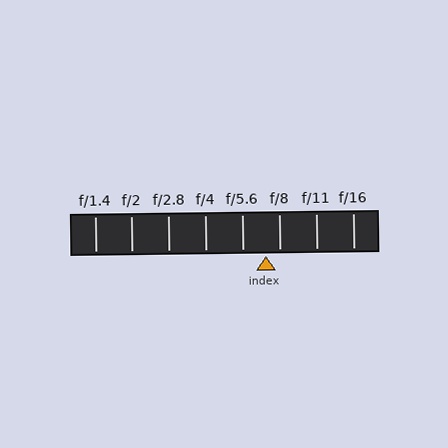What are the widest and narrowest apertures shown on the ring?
The widest aperture shown is f/1.4 and the narrowest is f/16.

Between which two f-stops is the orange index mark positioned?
The index mark is between f/5.6 and f/8.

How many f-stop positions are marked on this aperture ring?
There are 8 f-stop positions marked.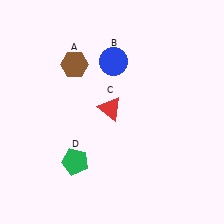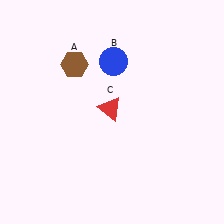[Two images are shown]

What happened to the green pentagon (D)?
The green pentagon (D) was removed in Image 2. It was in the bottom-left area of Image 1.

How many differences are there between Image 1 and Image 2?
There is 1 difference between the two images.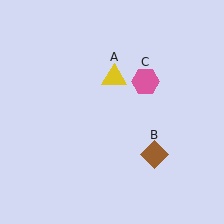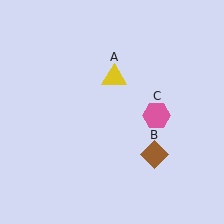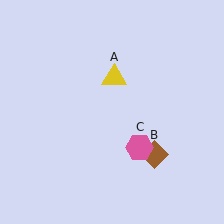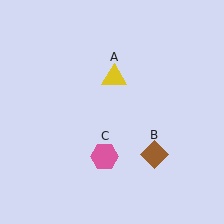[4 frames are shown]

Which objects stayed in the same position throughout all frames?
Yellow triangle (object A) and brown diamond (object B) remained stationary.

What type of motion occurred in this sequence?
The pink hexagon (object C) rotated clockwise around the center of the scene.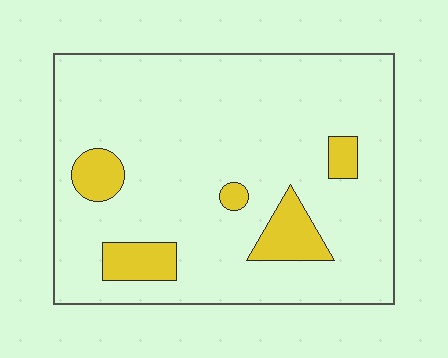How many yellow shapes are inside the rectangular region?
5.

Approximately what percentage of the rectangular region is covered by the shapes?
Approximately 10%.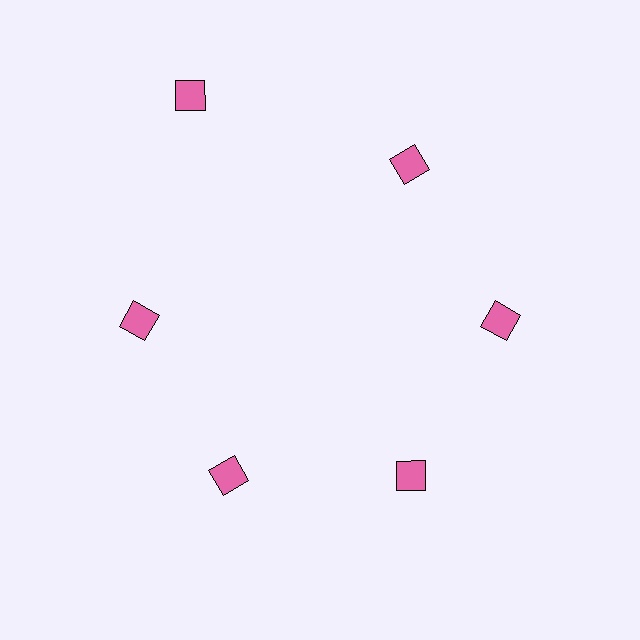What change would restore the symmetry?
The symmetry would be restored by moving it inward, back onto the ring so that all 6 diamonds sit at equal angles and equal distance from the center.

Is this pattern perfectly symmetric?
No. The 6 pink diamonds are arranged in a ring, but one element near the 11 o'clock position is pushed outward from the center, breaking the 6-fold rotational symmetry.